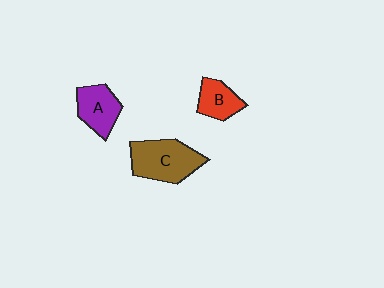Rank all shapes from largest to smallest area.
From largest to smallest: C (brown), A (purple), B (red).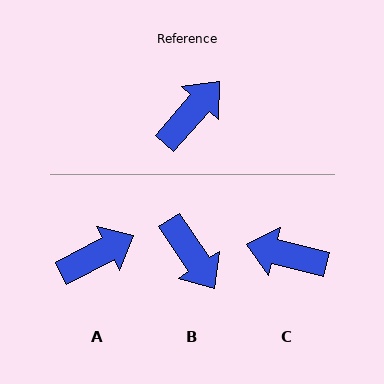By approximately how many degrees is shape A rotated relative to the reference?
Approximately 21 degrees clockwise.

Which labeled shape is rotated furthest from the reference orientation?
C, about 118 degrees away.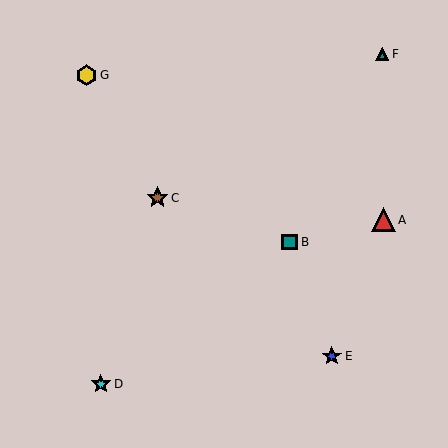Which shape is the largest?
The red triangle (labeled A) is the largest.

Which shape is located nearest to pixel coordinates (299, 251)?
The teal square (labeled B) at (290, 242) is nearest to that location.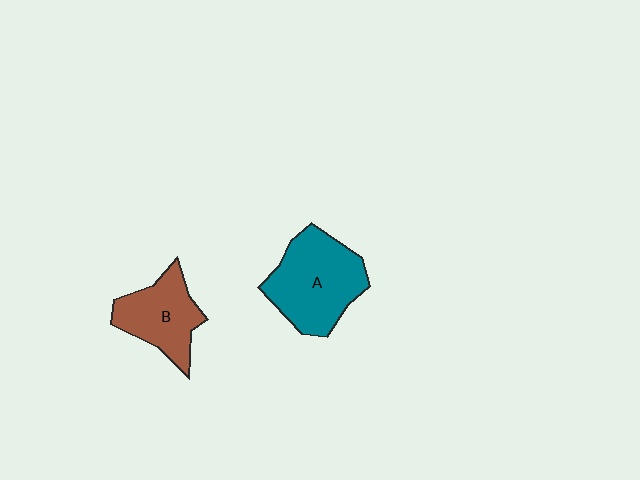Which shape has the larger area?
Shape A (teal).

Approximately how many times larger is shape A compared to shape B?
Approximately 1.4 times.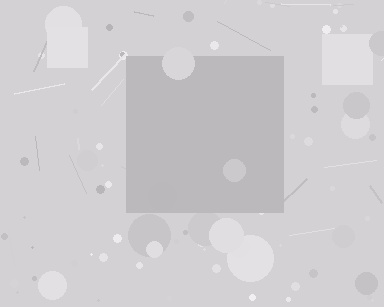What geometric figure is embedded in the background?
A square is embedded in the background.